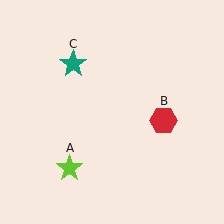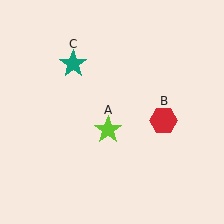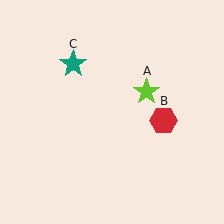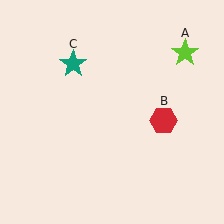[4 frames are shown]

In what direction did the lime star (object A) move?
The lime star (object A) moved up and to the right.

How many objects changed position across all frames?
1 object changed position: lime star (object A).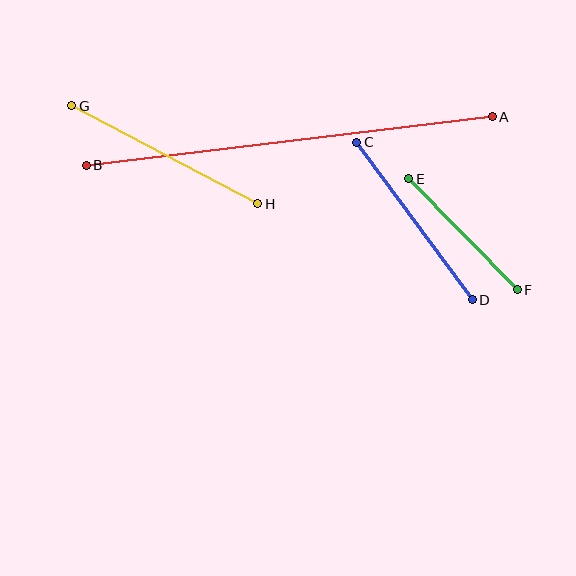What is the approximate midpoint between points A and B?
The midpoint is at approximately (289, 141) pixels.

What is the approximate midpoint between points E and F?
The midpoint is at approximately (463, 234) pixels.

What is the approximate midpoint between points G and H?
The midpoint is at approximately (165, 155) pixels.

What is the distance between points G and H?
The distance is approximately 211 pixels.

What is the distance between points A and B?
The distance is approximately 409 pixels.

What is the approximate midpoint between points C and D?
The midpoint is at approximately (414, 221) pixels.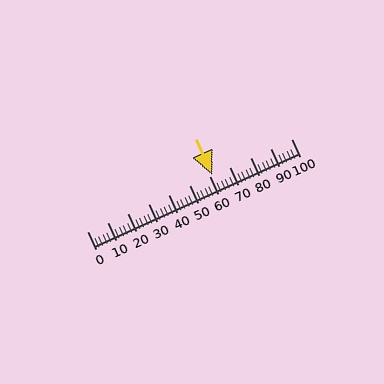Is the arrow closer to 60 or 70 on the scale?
The arrow is closer to 60.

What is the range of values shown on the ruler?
The ruler shows values from 0 to 100.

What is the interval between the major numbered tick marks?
The major tick marks are spaced 10 units apart.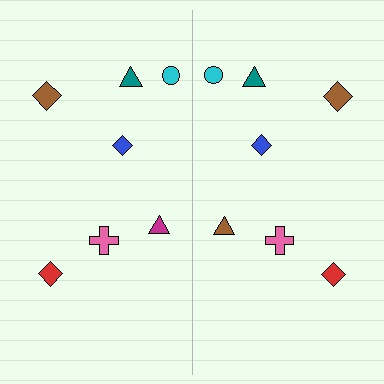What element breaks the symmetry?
The brown triangle on the right side breaks the symmetry — its mirror counterpart is magenta.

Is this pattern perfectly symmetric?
No, the pattern is not perfectly symmetric. The brown triangle on the right side breaks the symmetry — its mirror counterpart is magenta.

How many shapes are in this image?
There are 14 shapes in this image.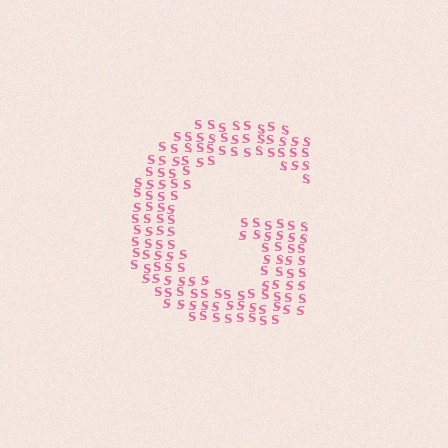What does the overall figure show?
The overall figure shows the letter G.